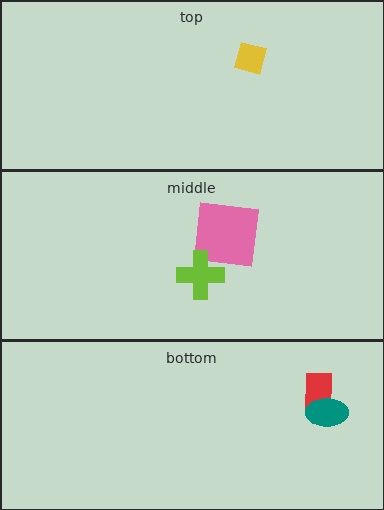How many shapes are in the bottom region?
2.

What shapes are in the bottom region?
The red rectangle, the teal ellipse.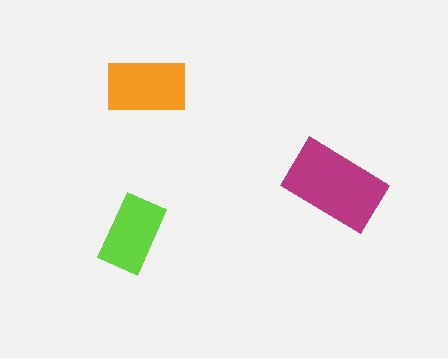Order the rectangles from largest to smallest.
the magenta one, the orange one, the lime one.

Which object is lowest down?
The lime rectangle is bottommost.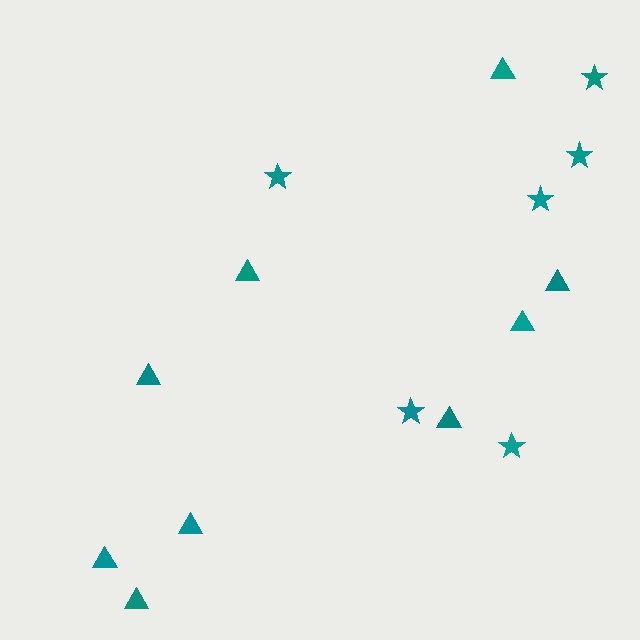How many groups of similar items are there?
There are 2 groups: one group of triangles (9) and one group of stars (6).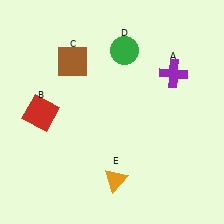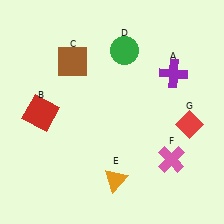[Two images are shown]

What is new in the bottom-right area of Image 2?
A red diamond (G) was added in the bottom-right area of Image 2.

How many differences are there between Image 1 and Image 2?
There are 2 differences between the two images.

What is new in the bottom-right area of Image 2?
A pink cross (F) was added in the bottom-right area of Image 2.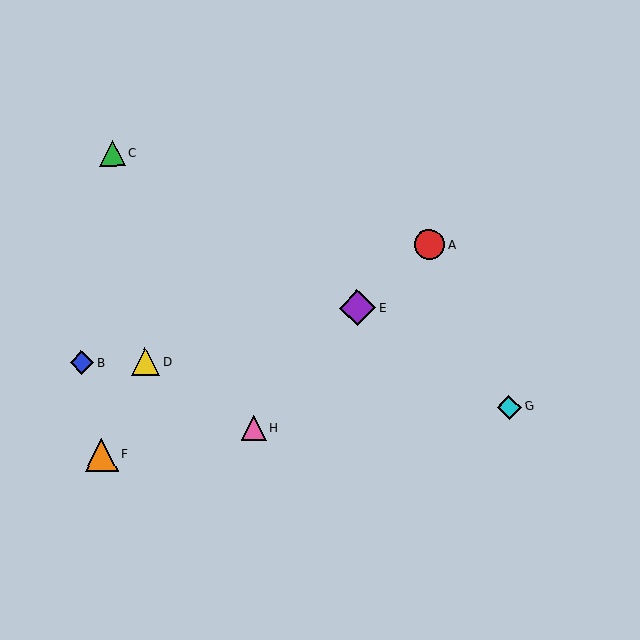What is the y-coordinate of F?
Object F is at y≈455.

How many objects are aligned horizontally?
2 objects (B, D) are aligned horizontally.